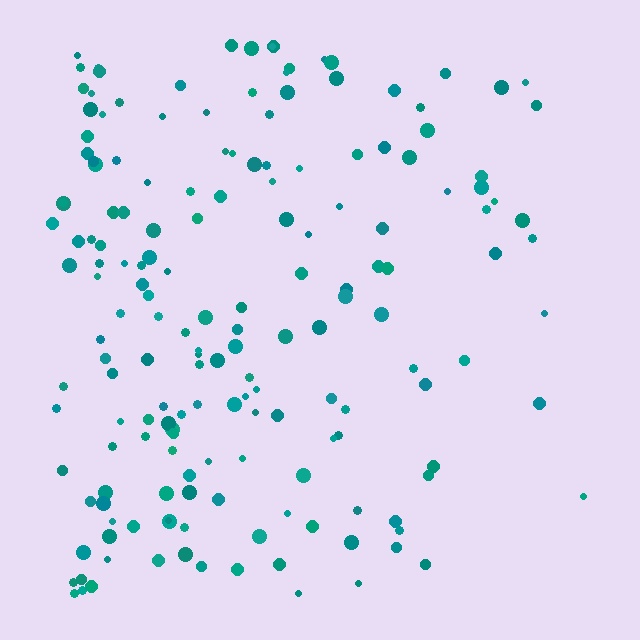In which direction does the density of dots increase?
From right to left, with the left side densest.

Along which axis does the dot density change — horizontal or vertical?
Horizontal.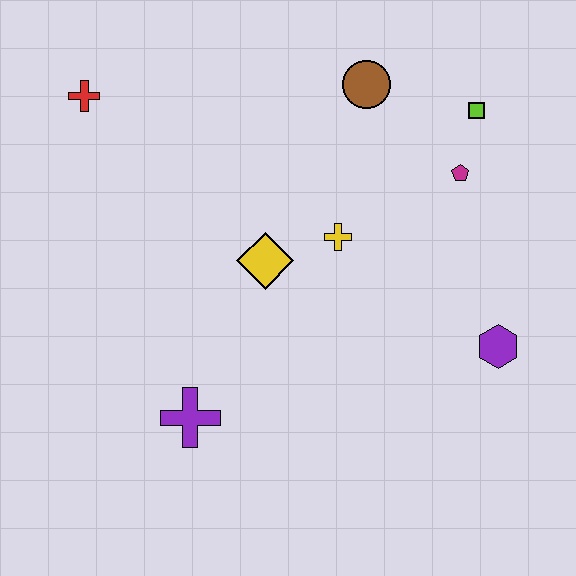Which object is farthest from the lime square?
The purple cross is farthest from the lime square.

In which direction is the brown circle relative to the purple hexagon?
The brown circle is above the purple hexagon.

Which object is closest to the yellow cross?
The yellow diamond is closest to the yellow cross.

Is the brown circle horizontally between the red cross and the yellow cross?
No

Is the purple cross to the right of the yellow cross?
No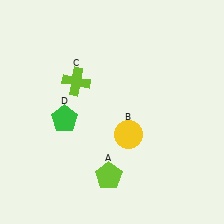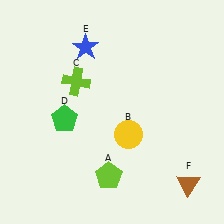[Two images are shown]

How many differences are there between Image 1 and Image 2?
There are 2 differences between the two images.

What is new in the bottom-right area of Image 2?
A brown triangle (F) was added in the bottom-right area of Image 2.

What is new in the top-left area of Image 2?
A blue star (E) was added in the top-left area of Image 2.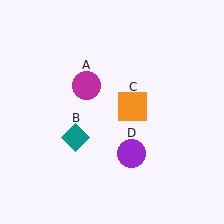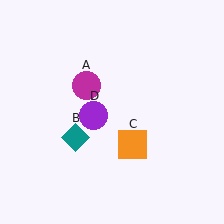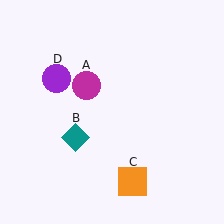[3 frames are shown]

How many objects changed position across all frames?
2 objects changed position: orange square (object C), purple circle (object D).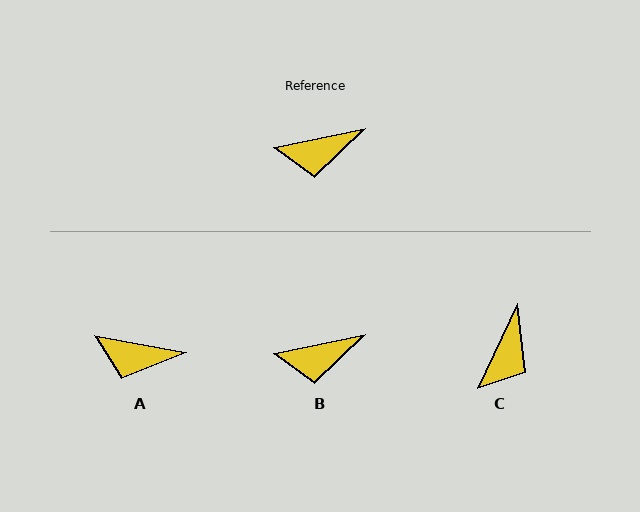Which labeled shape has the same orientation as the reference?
B.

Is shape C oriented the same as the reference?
No, it is off by about 54 degrees.